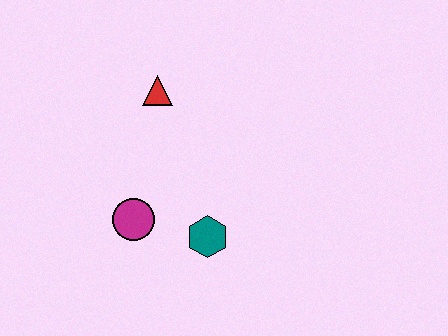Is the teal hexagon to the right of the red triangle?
Yes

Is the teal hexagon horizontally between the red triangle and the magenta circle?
No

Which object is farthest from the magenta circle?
The red triangle is farthest from the magenta circle.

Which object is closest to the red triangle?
The magenta circle is closest to the red triangle.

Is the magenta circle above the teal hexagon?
Yes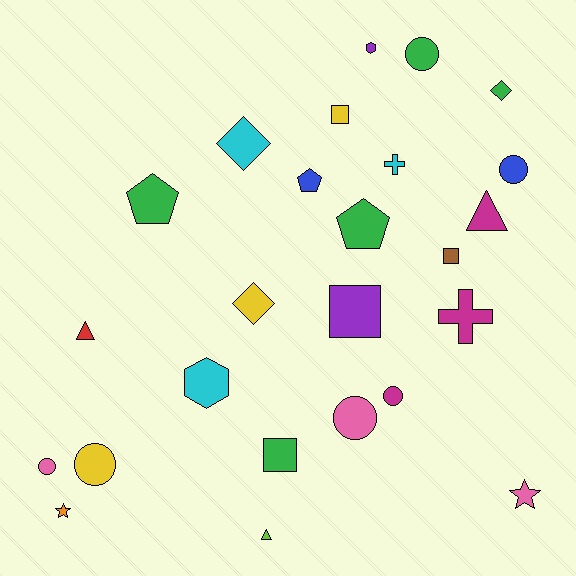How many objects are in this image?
There are 25 objects.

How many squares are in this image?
There are 4 squares.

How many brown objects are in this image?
There is 1 brown object.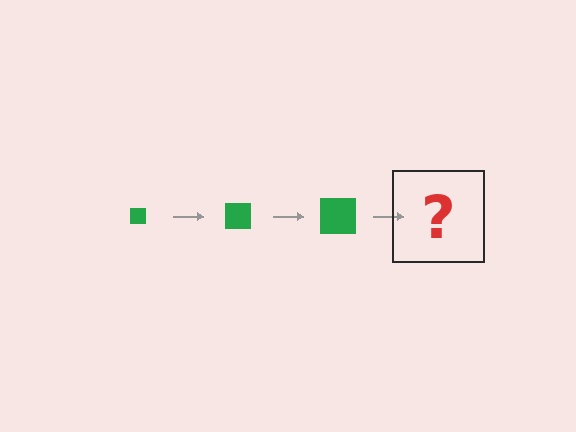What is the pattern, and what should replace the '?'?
The pattern is that the square gets progressively larger each step. The '?' should be a green square, larger than the previous one.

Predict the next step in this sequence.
The next step is a green square, larger than the previous one.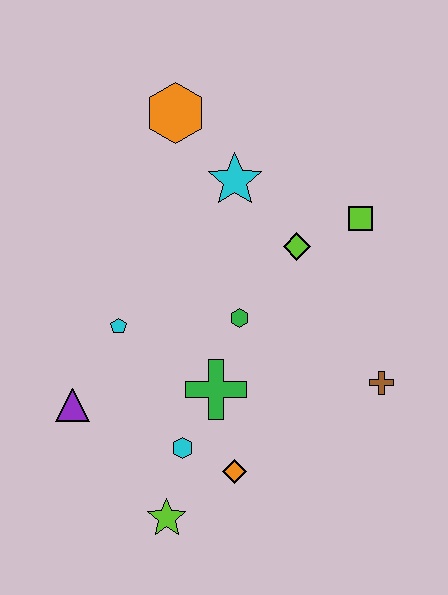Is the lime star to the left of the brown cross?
Yes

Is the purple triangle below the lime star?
No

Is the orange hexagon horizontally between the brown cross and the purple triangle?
Yes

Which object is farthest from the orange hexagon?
The lime star is farthest from the orange hexagon.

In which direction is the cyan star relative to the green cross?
The cyan star is above the green cross.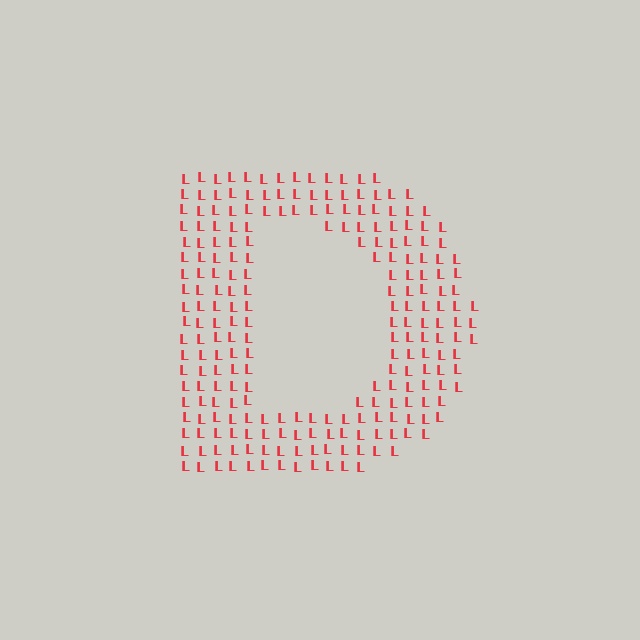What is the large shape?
The large shape is the letter D.